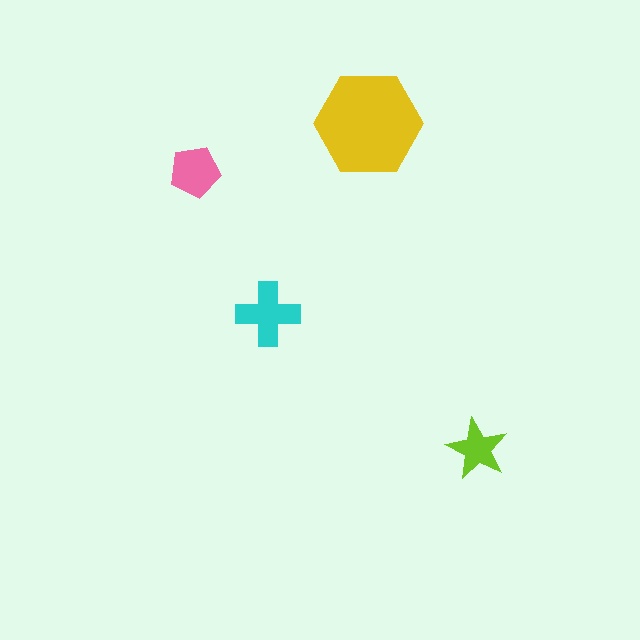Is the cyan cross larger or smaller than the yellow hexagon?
Smaller.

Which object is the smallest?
The lime star.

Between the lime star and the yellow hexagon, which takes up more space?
The yellow hexagon.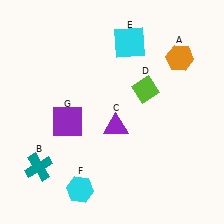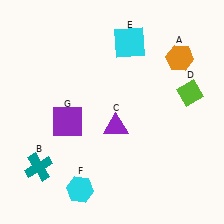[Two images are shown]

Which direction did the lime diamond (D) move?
The lime diamond (D) moved right.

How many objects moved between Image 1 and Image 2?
1 object moved between the two images.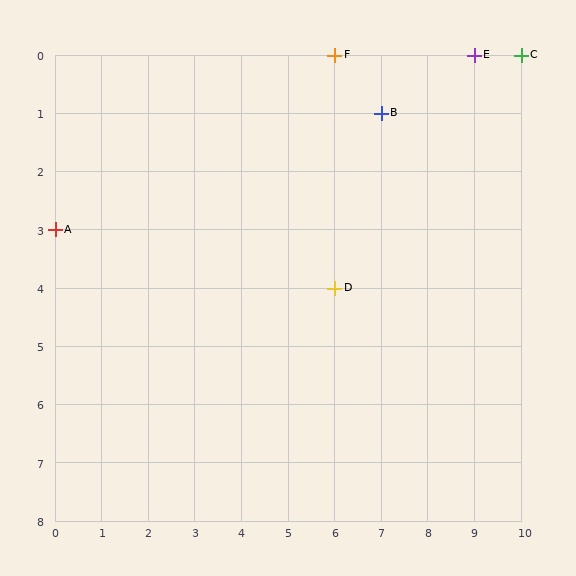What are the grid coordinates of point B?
Point B is at grid coordinates (7, 1).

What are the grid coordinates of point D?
Point D is at grid coordinates (6, 4).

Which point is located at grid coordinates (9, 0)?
Point E is at (9, 0).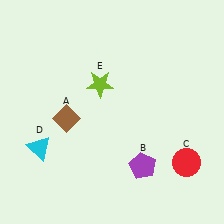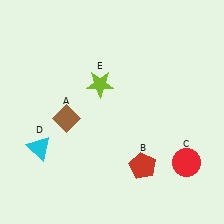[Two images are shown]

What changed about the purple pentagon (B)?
In Image 1, B is purple. In Image 2, it changed to red.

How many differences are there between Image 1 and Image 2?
There is 1 difference between the two images.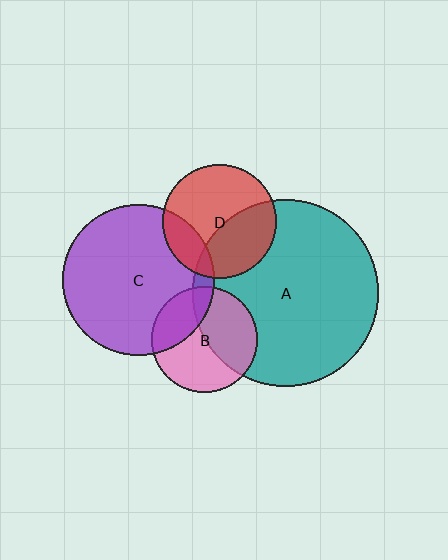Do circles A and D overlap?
Yes.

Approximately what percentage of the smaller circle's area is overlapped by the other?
Approximately 40%.